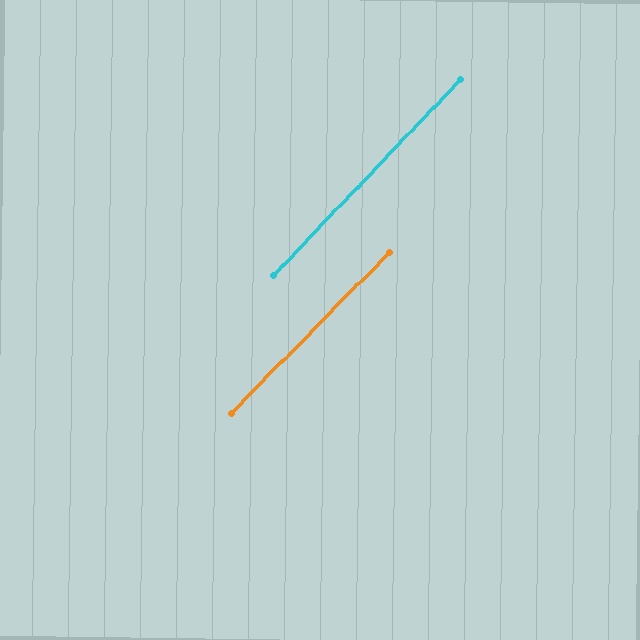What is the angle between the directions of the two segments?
Approximately 1 degree.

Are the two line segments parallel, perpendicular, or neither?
Parallel — their directions differ by only 1.1°.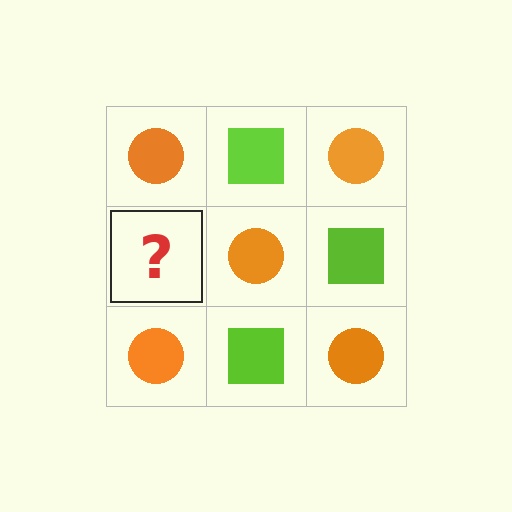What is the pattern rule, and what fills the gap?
The rule is that it alternates orange circle and lime square in a checkerboard pattern. The gap should be filled with a lime square.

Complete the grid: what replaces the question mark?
The question mark should be replaced with a lime square.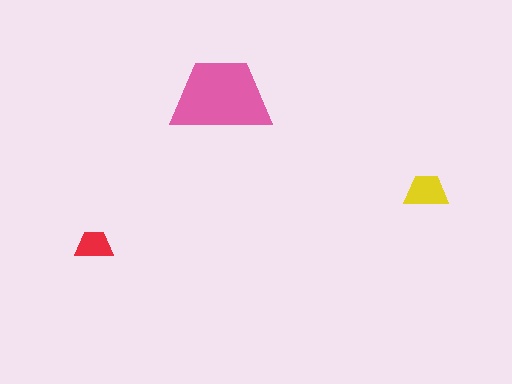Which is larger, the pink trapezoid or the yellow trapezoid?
The pink one.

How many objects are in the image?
There are 3 objects in the image.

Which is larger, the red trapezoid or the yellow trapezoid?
The yellow one.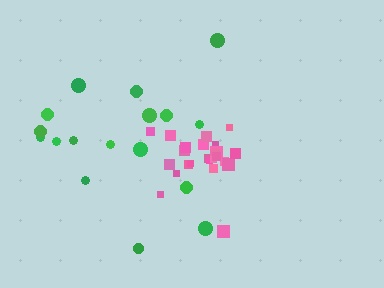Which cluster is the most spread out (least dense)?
Green.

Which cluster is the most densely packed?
Pink.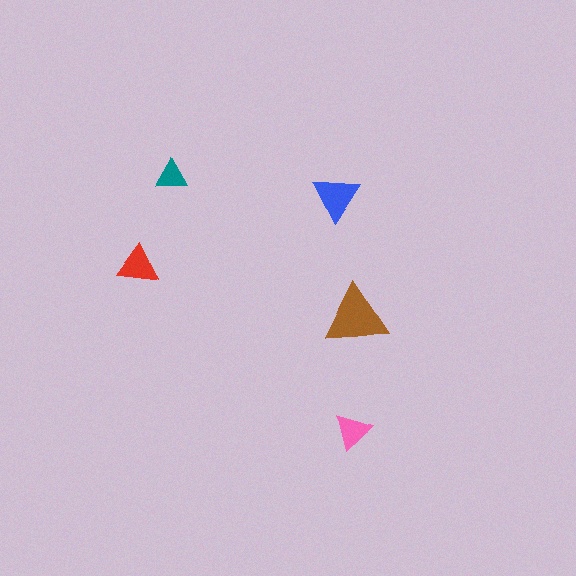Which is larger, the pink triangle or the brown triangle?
The brown one.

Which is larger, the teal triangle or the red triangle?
The red one.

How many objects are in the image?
There are 5 objects in the image.